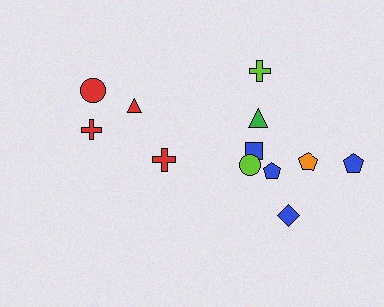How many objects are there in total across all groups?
There are 12 objects.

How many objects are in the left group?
There are 4 objects.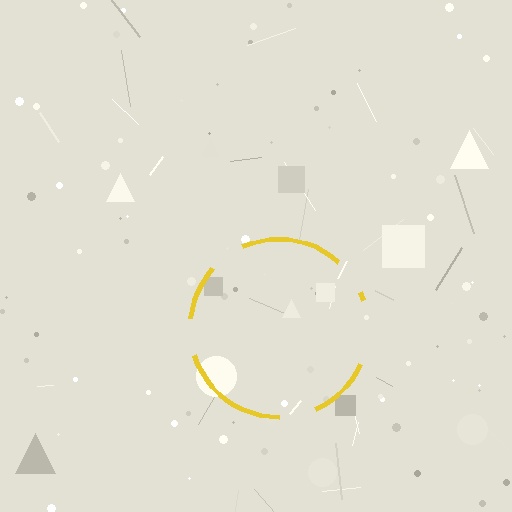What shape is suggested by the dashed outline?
The dashed outline suggests a circle.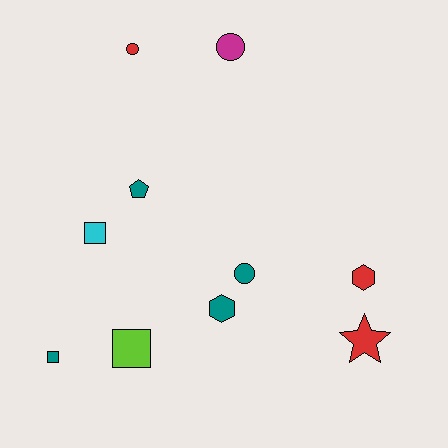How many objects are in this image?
There are 10 objects.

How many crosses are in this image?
There are no crosses.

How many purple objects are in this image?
There are no purple objects.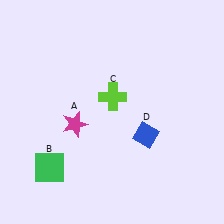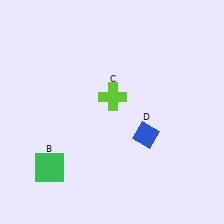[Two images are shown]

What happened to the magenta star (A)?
The magenta star (A) was removed in Image 2. It was in the bottom-left area of Image 1.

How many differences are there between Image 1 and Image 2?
There is 1 difference between the two images.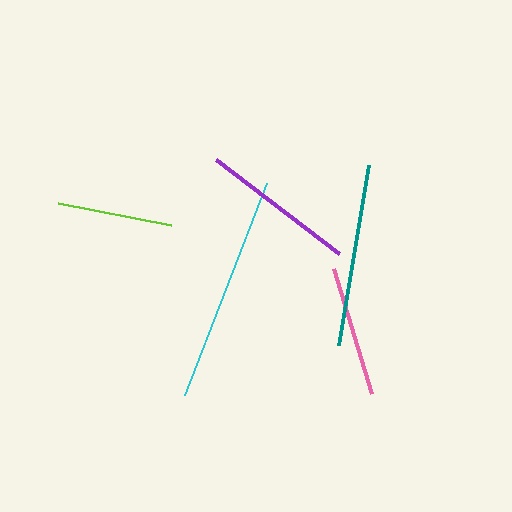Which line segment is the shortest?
The lime line is the shortest at approximately 116 pixels.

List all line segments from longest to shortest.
From longest to shortest: cyan, teal, purple, pink, lime.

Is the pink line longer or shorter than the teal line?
The teal line is longer than the pink line.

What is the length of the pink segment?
The pink segment is approximately 130 pixels long.